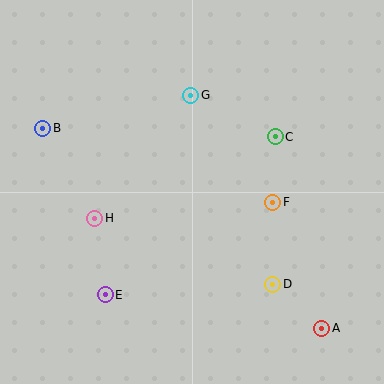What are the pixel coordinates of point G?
Point G is at (191, 95).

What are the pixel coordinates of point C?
Point C is at (275, 137).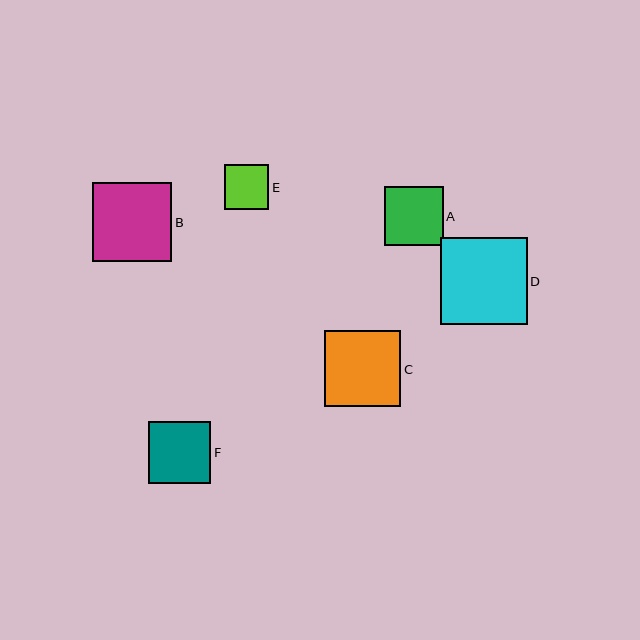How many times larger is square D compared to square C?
Square D is approximately 1.1 times the size of square C.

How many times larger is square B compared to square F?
Square B is approximately 1.3 times the size of square F.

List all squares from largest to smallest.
From largest to smallest: D, B, C, F, A, E.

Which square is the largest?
Square D is the largest with a size of approximately 86 pixels.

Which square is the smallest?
Square E is the smallest with a size of approximately 44 pixels.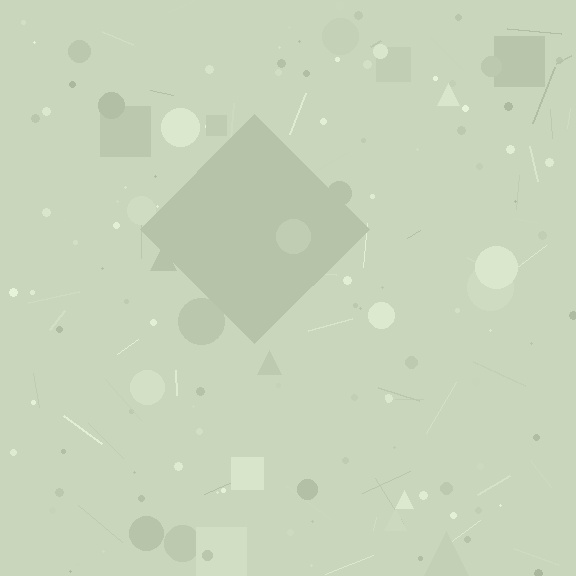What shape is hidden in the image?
A diamond is hidden in the image.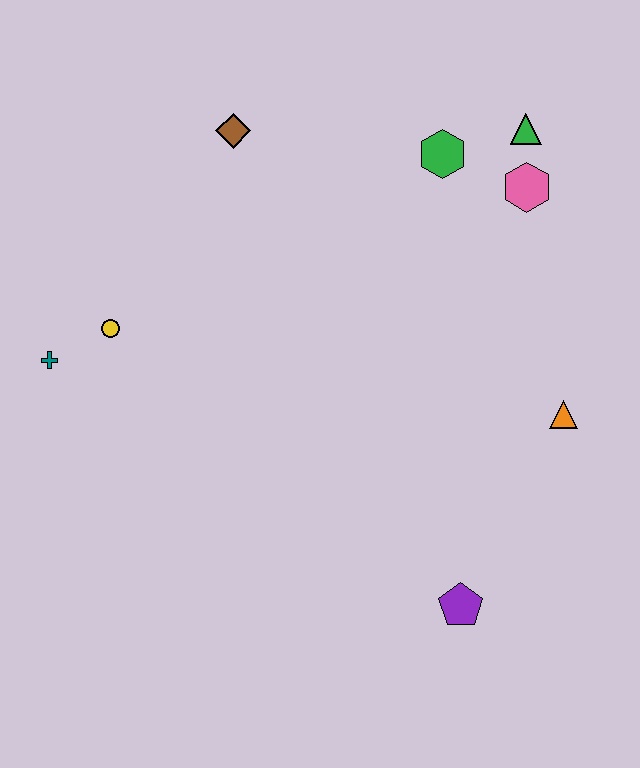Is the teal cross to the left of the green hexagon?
Yes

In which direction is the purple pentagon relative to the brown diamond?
The purple pentagon is below the brown diamond.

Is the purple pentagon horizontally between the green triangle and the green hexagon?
Yes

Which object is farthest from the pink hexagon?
The teal cross is farthest from the pink hexagon.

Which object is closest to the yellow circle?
The teal cross is closest to the yellow circle.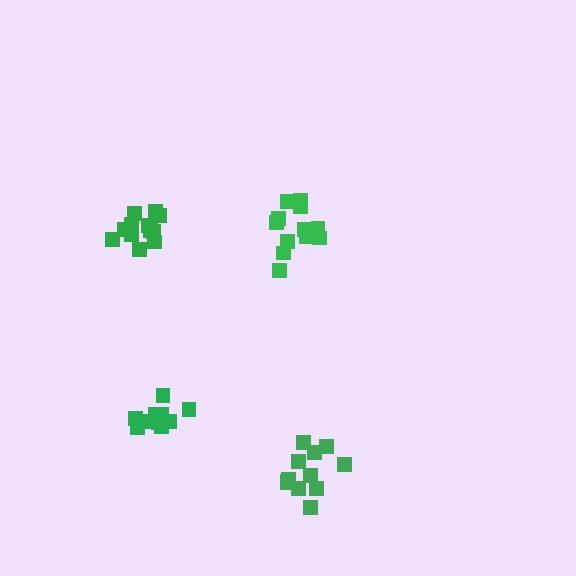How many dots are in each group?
Group 1: 10 dots, Group 2: 13 dots, Group 3: 12 dots, Group 4: 12 dots (47 total).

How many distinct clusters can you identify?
There are 4 distinct clusters.